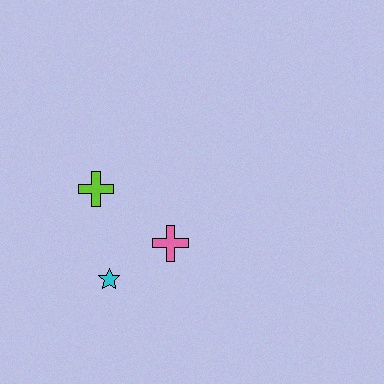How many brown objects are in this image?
There are no brown objects.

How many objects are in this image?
There are 3 objects.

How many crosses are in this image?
There are 2 crosses.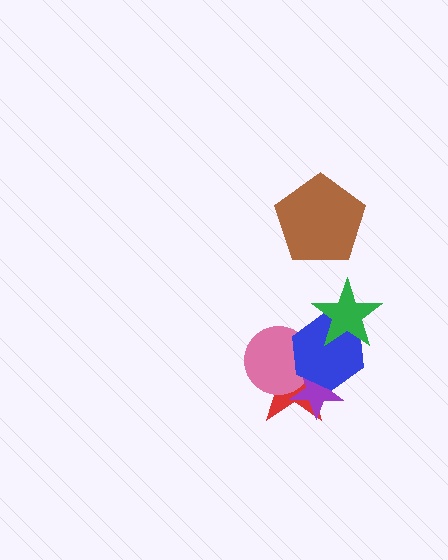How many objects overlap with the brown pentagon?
0 objects overlap with the brown pentagon.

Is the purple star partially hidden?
Yes, it is partially covered by another shape.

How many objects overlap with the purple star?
3 objects overlap with the purple star.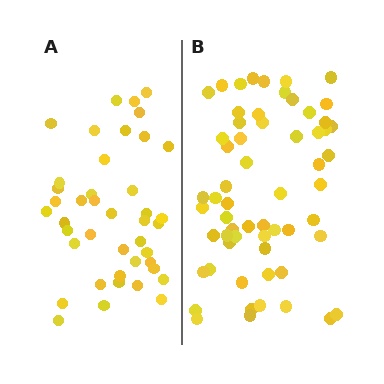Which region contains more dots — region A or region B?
Region B (the right region) has more dots.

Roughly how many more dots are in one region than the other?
Region B has approximately 20 more dots than region A.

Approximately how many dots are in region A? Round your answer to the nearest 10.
About 40 dots. (The exact count is 42, which rounds to 40.)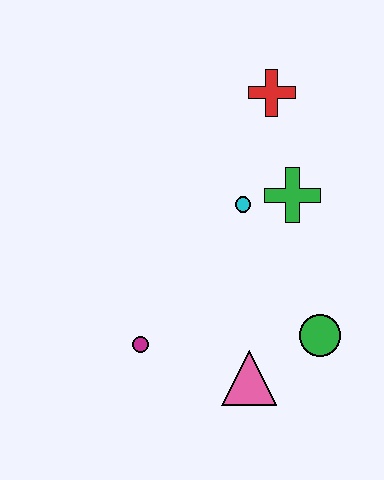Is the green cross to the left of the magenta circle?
No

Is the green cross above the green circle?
Yes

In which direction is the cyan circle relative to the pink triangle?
The cyan circle is above the pink triangle.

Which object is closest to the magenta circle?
The pink triangle is closest to the magenta circle.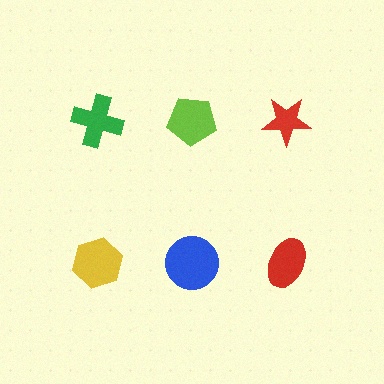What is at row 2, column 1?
A yellow hexagon.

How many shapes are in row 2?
3 shapes.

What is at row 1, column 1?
A green cross.